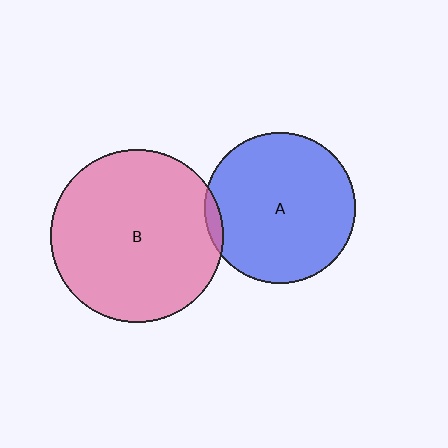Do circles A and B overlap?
Yes.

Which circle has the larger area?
Circle B (pink).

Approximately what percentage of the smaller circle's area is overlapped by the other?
Approximately 5%.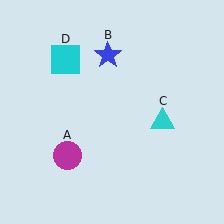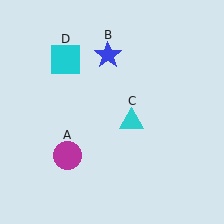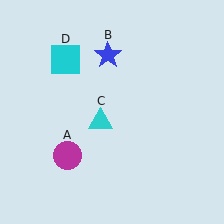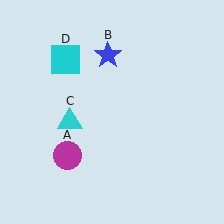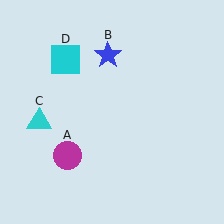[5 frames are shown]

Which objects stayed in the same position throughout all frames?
Magenta circle (object A) and blue star (object B) and cyan square (object D) remained stationary.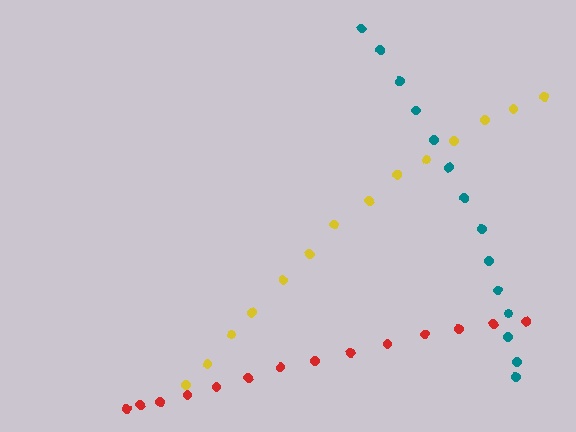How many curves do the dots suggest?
There are 3 distinct paths.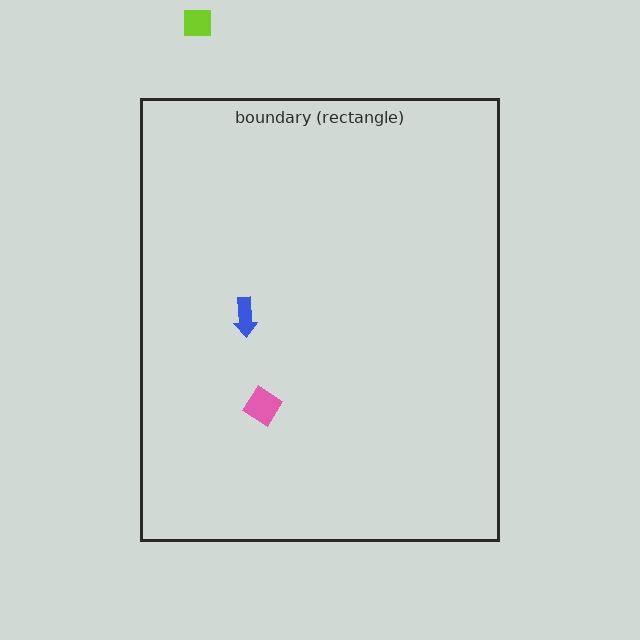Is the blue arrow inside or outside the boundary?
Inside.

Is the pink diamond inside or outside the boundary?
Inside.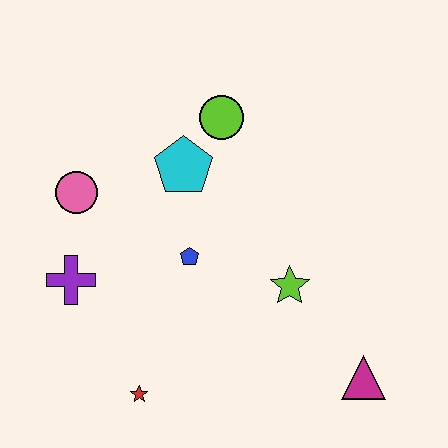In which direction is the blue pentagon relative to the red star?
The blue pentagon is above the red star.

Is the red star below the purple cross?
Yes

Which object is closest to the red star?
The purple cross is closest to the red star.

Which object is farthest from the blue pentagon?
The magenta triangle is farthest from the blue pentagon.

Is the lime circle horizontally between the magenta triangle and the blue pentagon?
Yes